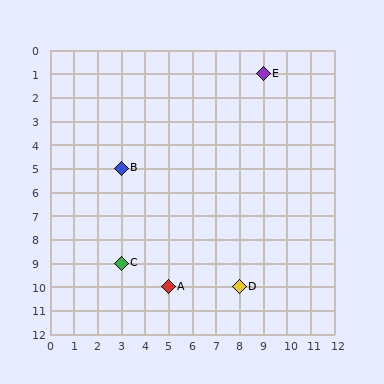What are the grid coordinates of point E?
Point E is at grid coordinates (9, 1).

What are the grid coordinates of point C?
Point C is at grid coordinates (3, 9).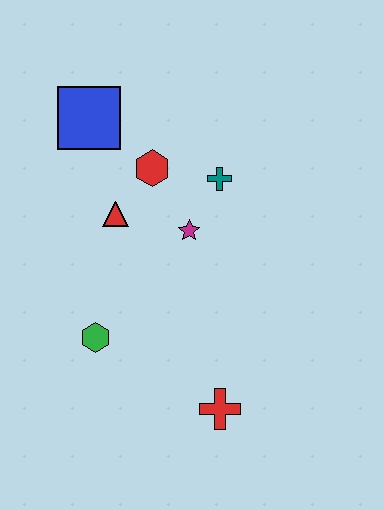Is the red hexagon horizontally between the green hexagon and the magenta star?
Yes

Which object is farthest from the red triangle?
The red cross is farthest from the red triangle.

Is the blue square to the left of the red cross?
Yes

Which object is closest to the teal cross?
The magenta star is closest to the teal cross.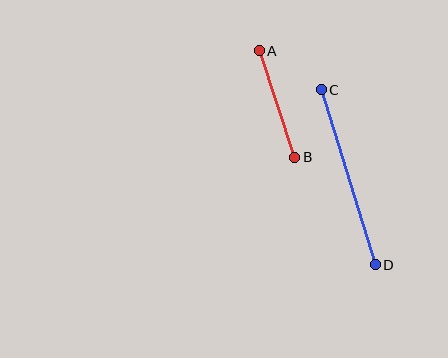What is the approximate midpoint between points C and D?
The midpoint is at approximately (348, 177) pixels.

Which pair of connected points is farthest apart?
Points C and D are farthest apart.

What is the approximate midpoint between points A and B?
The midpoint is at approximately (277, 104) pixels.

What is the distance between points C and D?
The distance is approximately 183 pixels.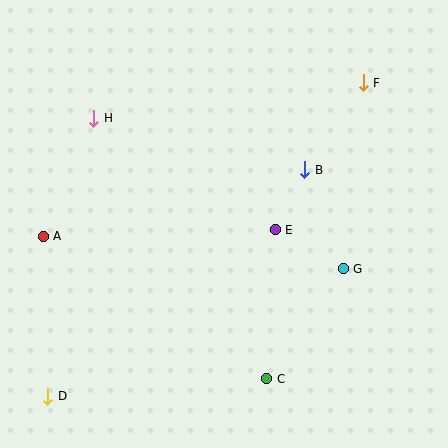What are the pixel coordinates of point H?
Point H is at (94, 118).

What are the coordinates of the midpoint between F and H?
The midpoint between F and H is at (228, 100).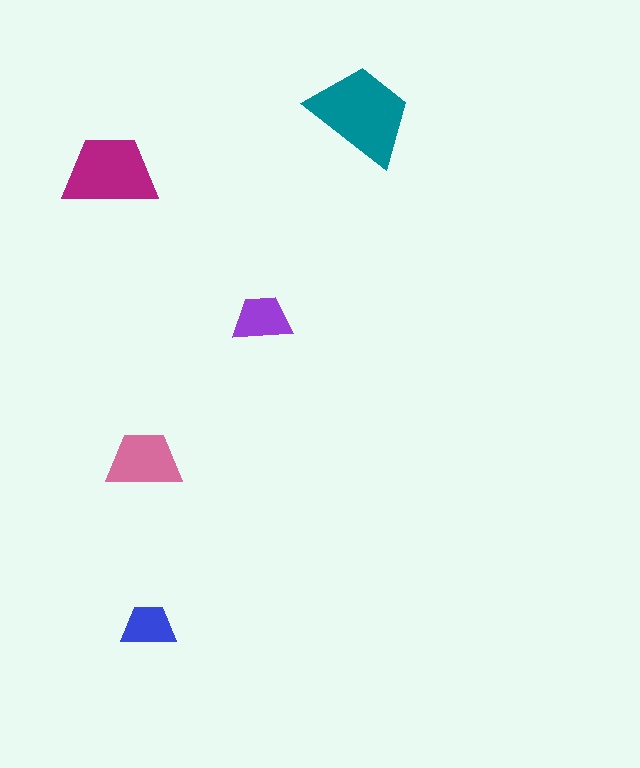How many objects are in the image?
There are 5 objects in the image.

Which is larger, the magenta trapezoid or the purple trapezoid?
The magenta one.